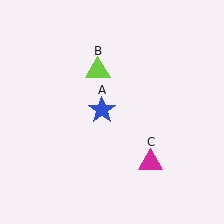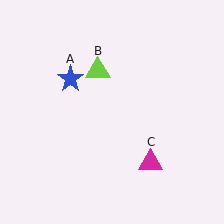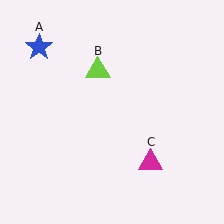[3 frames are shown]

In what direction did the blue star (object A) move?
The blue star (object A) moved up and to the left.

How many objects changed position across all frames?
1 object changed position: blue star (object A).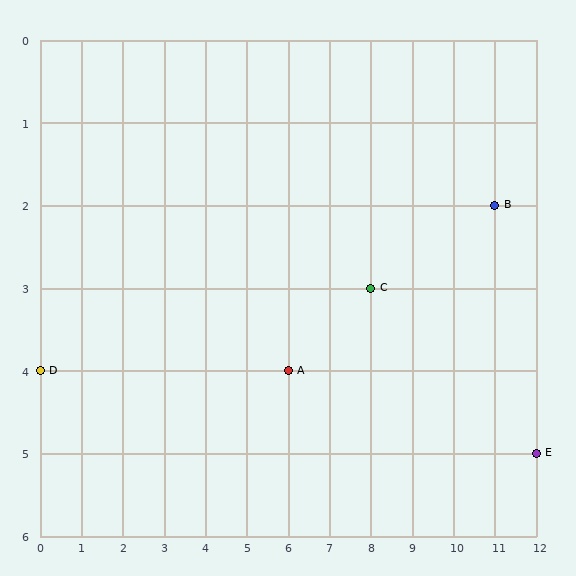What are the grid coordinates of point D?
Point D is at grid coordinates (0, 4).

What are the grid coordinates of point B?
Point B is at grid coordinates (11, 2).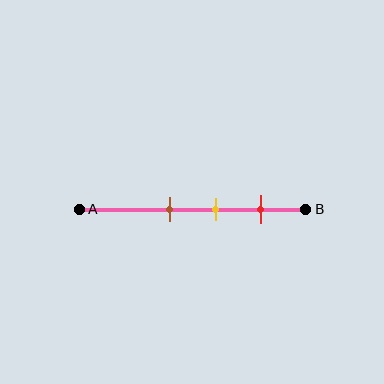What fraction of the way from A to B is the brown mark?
The brown mark is approximately 40% (0.4) of the way from A to B.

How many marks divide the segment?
There are 3 marks dividing the segment.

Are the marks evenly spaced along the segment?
Yes, the marks are approximately evenly spaced.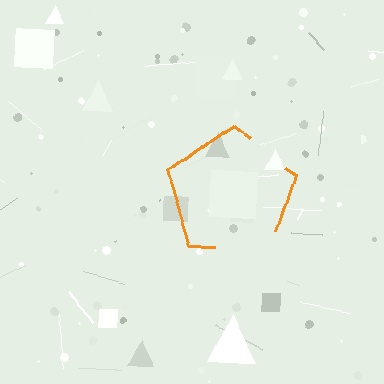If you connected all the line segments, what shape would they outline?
They would outline a pentagon.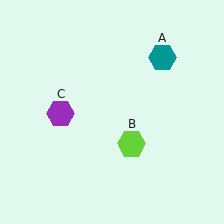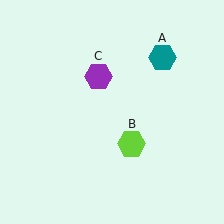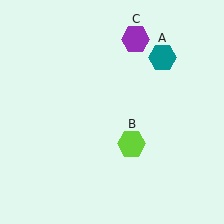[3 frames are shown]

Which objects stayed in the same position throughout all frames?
Teal hexagon (object A) and lime hexagon (object B) remained stationary.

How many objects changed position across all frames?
1 object changed position: purple hexagon (object C).